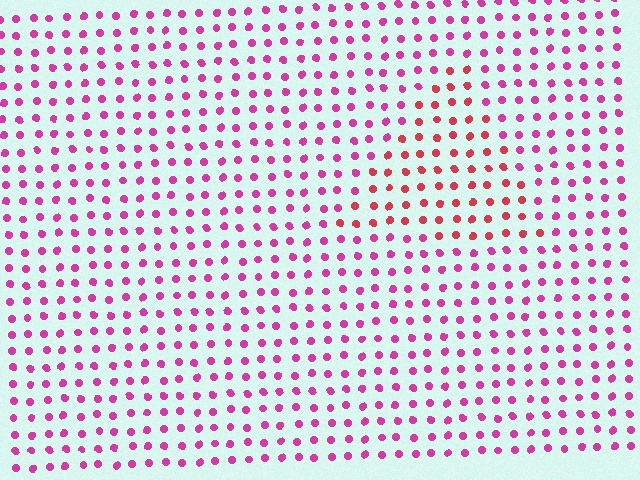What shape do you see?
I see a triangle.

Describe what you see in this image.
The image is filled with small magenta elements in a uniform arrangement. A triangle-shaped region is visible where the elements are tinted to a slightly different hue, forming a subtle color boundary.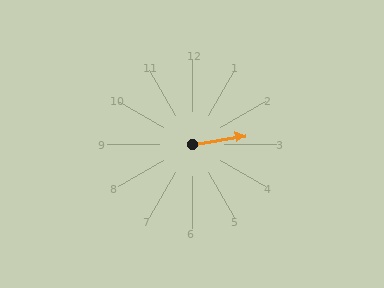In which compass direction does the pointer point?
East.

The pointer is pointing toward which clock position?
Roughly 3 o'clock.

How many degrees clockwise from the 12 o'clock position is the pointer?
Approximately 80 degrees.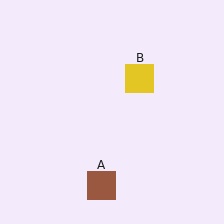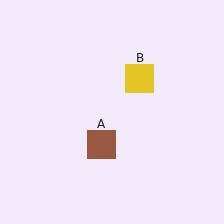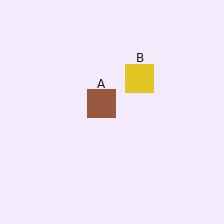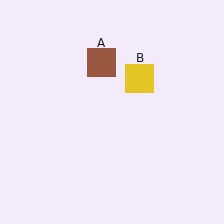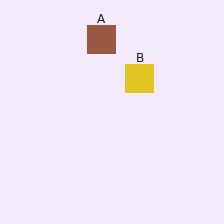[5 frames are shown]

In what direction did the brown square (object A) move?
The brown square (object A) moved up.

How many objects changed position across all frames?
1 object changed position: brown square (object A).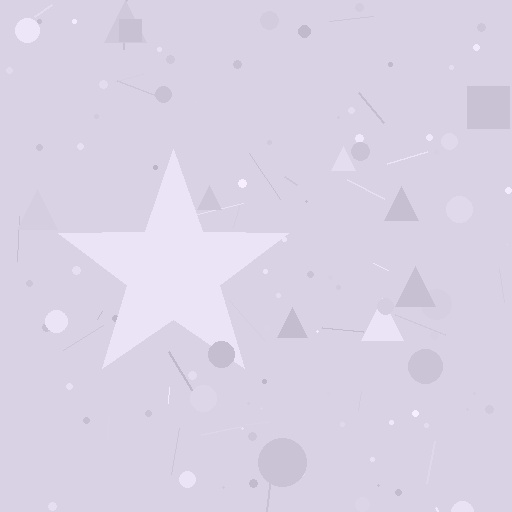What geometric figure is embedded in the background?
A star is embedded in the background.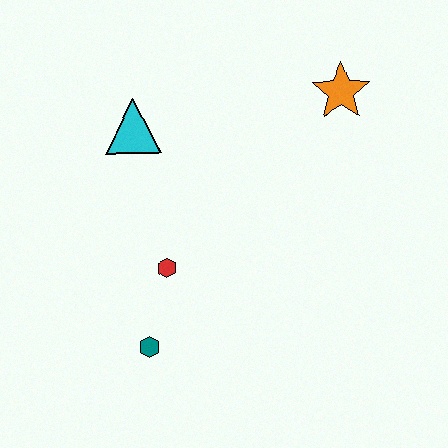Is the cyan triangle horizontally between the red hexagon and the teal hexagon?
No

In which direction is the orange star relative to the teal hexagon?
The orange star is above the teal hexagon.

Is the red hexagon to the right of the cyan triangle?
Yes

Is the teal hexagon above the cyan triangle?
No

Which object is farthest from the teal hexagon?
The orange star is farthest from the teal hexagon.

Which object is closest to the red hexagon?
The teal hexagon is closest to the red hexagon.